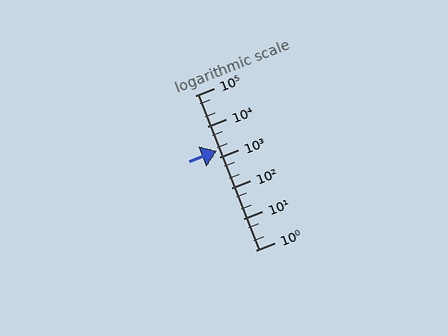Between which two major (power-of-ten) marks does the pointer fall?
The pointer is between 1000 and 10000.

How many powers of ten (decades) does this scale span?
The scale spans 5 decades, from 1 to 100000.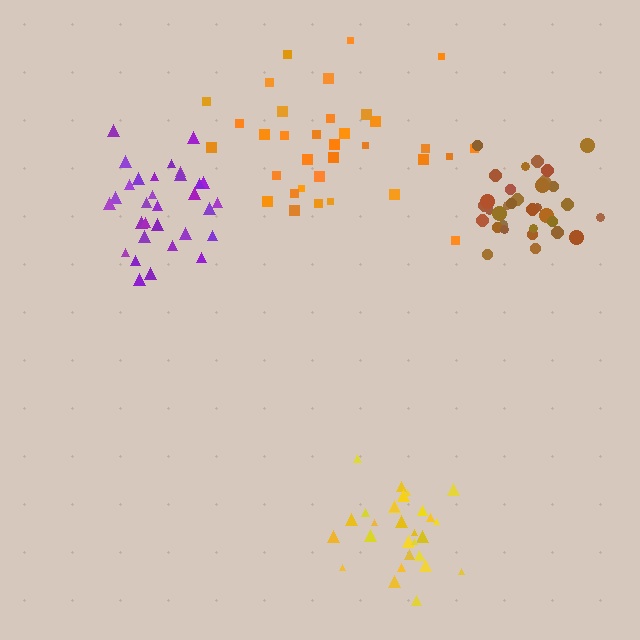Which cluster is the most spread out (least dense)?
Orange.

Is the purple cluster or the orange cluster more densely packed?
Purple.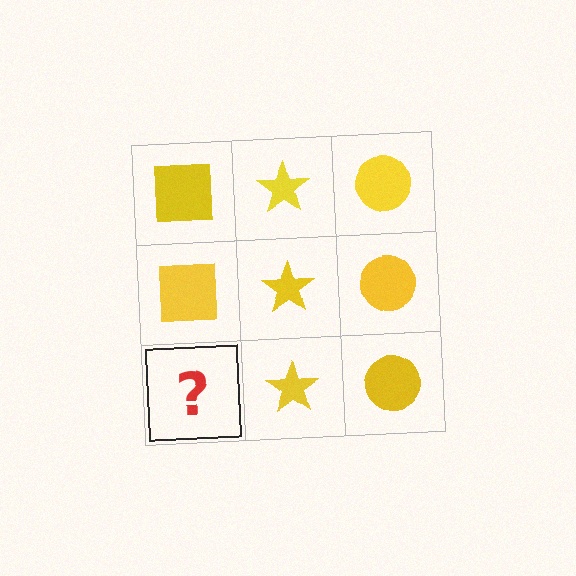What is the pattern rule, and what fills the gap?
The rule is that each column has a consistent shape. The gap should be filled with a yellow square.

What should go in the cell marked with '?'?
The missing cell should contain a yellow square.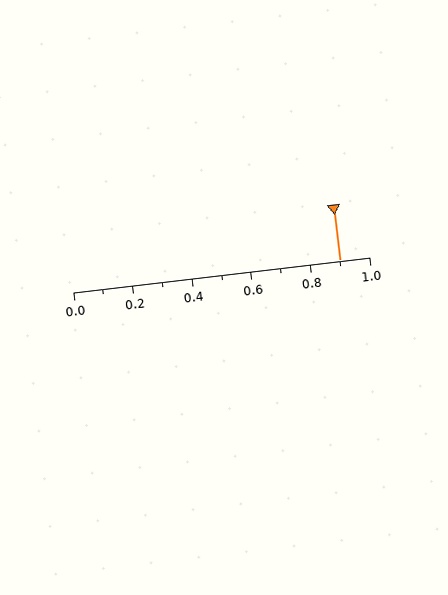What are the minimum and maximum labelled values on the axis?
The axis runs from 0.0 to 1.0.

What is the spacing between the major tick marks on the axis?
The major ticks are spaced 0.2 apart.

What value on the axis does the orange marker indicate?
The marker indicates approximately 0.9.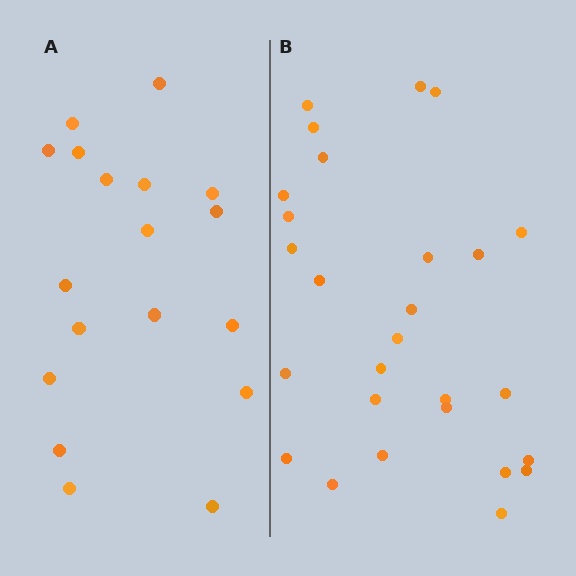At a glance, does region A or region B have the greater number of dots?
Region B (the right region) has more dots.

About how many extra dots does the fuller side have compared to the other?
Region B has roughly 8 or so more dots than region A.